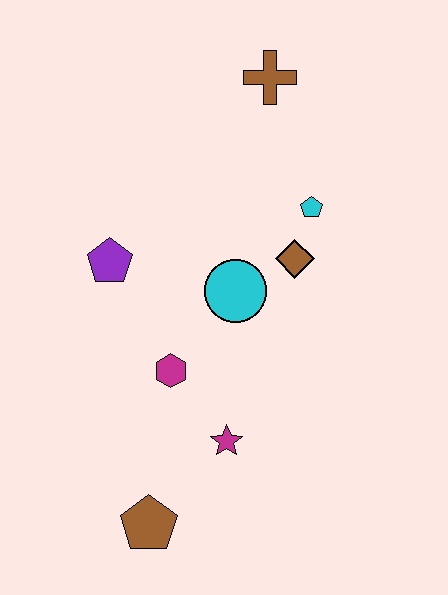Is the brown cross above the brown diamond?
Yes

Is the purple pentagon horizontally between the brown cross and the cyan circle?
No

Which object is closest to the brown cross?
The cyan pentagon is closest to the brown cross.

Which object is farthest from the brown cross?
The brown pentagon is farthest from the brown cross.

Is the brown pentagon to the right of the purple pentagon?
Yes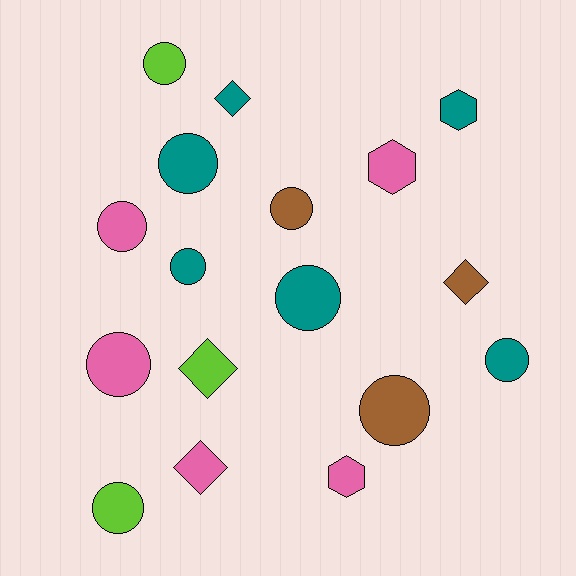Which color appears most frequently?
Teal, with 6 objects.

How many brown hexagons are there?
There are no brown hexagons.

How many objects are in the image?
There are 17 objects.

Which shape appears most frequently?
Circle, with 10 objects.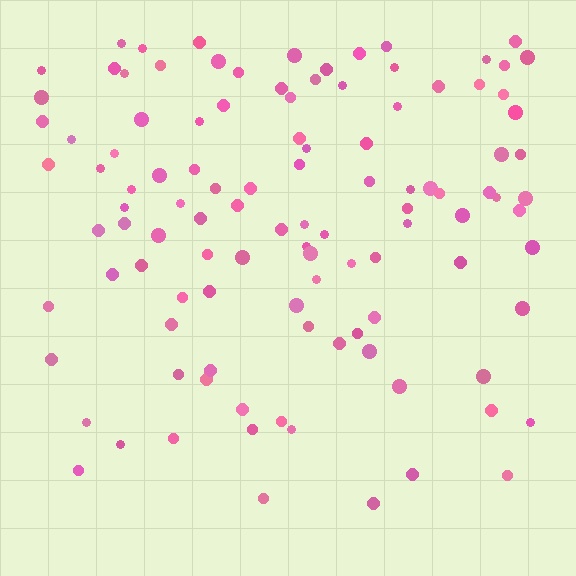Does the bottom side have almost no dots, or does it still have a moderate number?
Still a moderate number, just noticeably fewer than the top.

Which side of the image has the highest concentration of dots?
The top.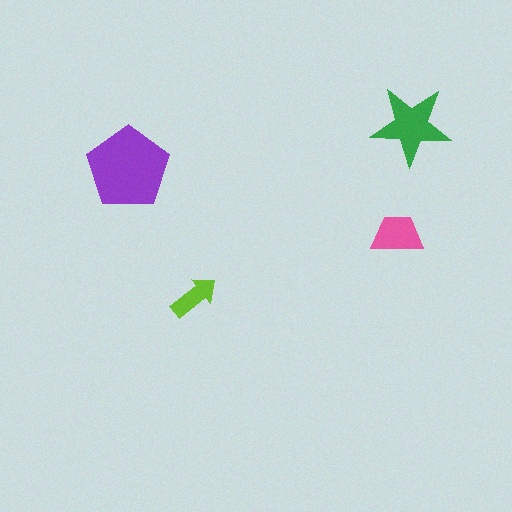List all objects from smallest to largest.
The lime arrow, the pink trapezoid, the green star, the purple pentagon.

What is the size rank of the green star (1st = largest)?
2nd.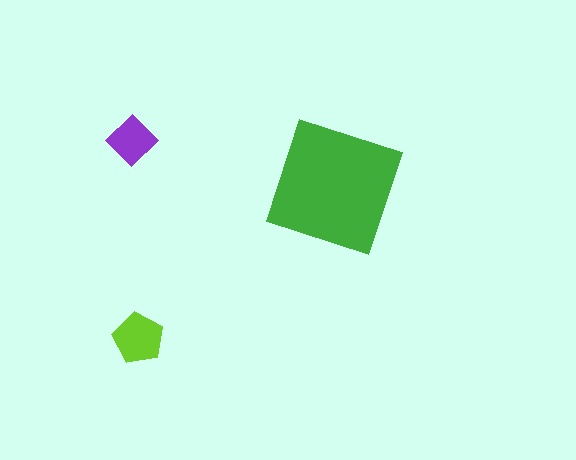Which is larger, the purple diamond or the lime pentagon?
The lime pentagon.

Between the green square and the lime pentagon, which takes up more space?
The green square.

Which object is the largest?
The green square.